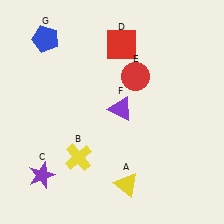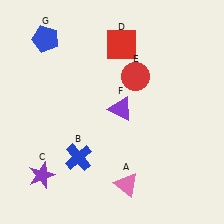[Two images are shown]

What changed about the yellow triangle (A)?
In Image 1, A is yellow. In Image 2, it changed to pink.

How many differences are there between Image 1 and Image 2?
There are 2 differences between the two images.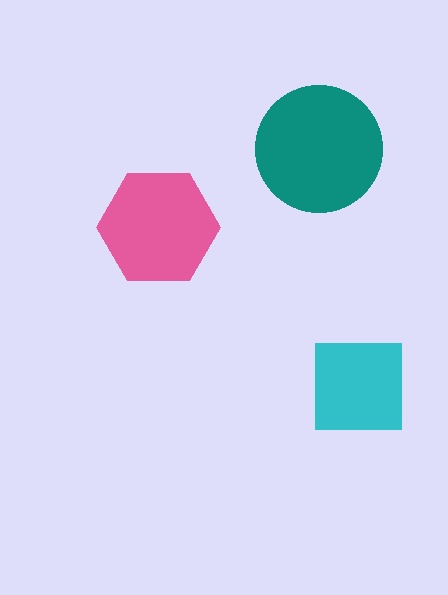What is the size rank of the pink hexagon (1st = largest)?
2nd.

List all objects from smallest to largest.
The cyan square, the pink hexagon, the teal circle.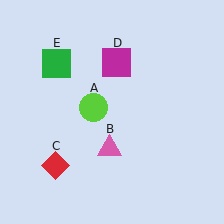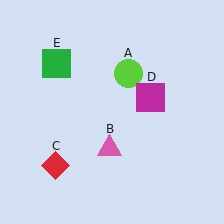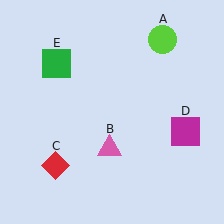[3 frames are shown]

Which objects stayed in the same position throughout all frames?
Pink triangle (object B) and red diamond (object C) and green square (object E) remained stationary.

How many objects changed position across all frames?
2 objects changed position: lime circle (object A), magenta square (object D).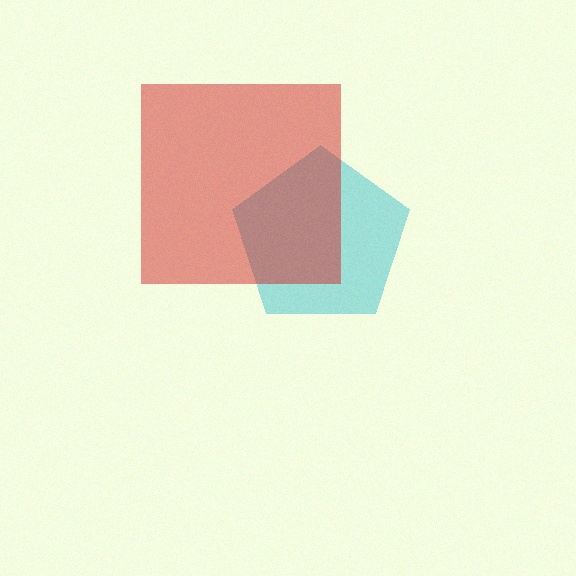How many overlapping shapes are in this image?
There are 2 overlapping shapes in the image.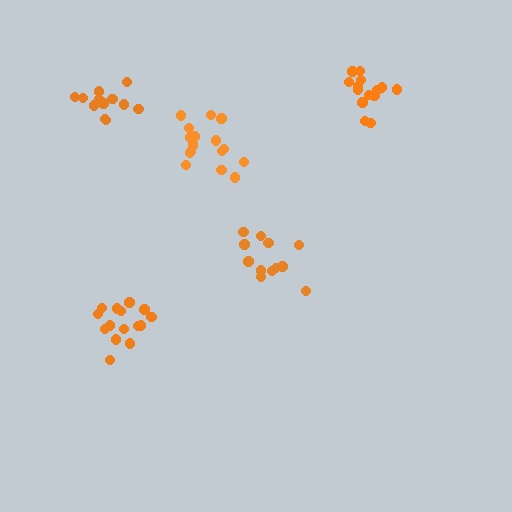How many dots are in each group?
Group 1: 15 dots, Group 2: 12 dots, Group 3: 12 dots, Group 4: 17 dots, Group 5: 14 dots (70 total).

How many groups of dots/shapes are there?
There are 5 groups.